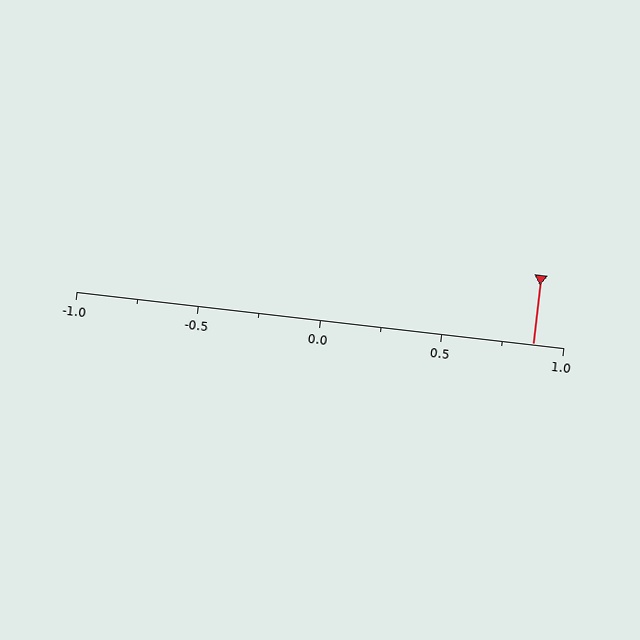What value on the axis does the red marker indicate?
The marker indicates approximately 0.88.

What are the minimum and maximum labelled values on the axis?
The axis runs from -1.0 to 1.0.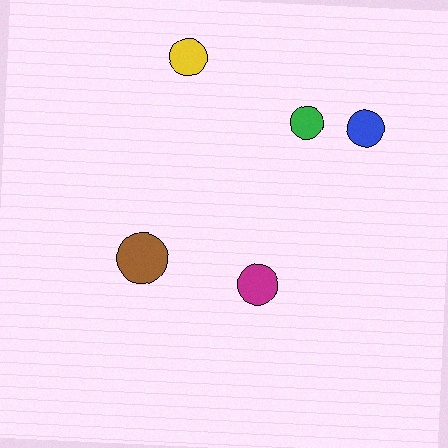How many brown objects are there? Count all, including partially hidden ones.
There is 1 brown object.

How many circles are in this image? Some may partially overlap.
There are 5 circles.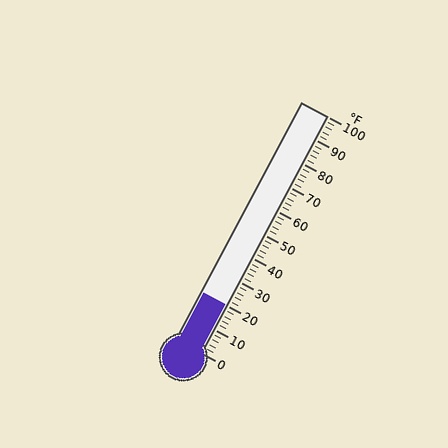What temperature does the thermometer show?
The thermometer shows approximately 20°F.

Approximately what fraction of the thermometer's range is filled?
The thermometer is filled to approximately 20% of its range.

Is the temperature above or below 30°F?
The temperature is below 30°F.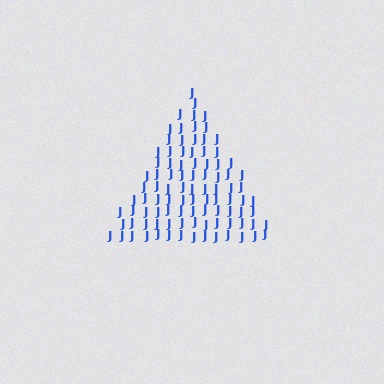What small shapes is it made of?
It is made of small letter J's.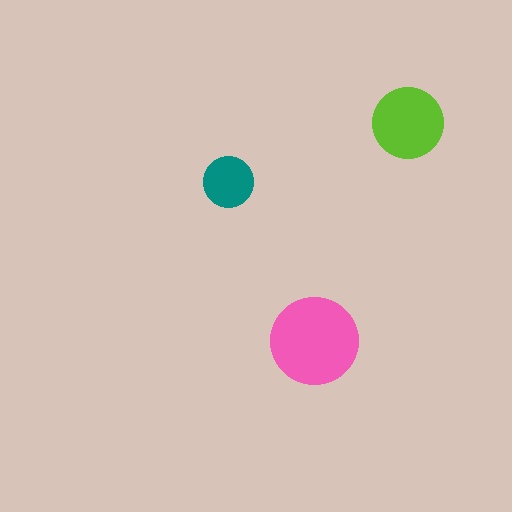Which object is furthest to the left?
The teal circle is leftmost.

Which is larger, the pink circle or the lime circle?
The pink one.